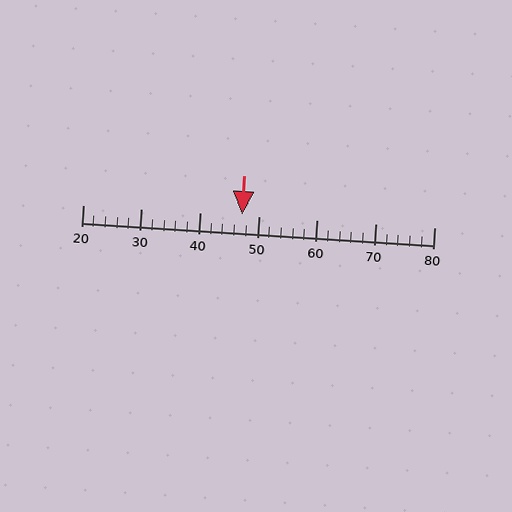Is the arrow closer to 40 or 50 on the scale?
The arrow is closer to 50.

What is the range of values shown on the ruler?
The ruler shows values from 20 to 80.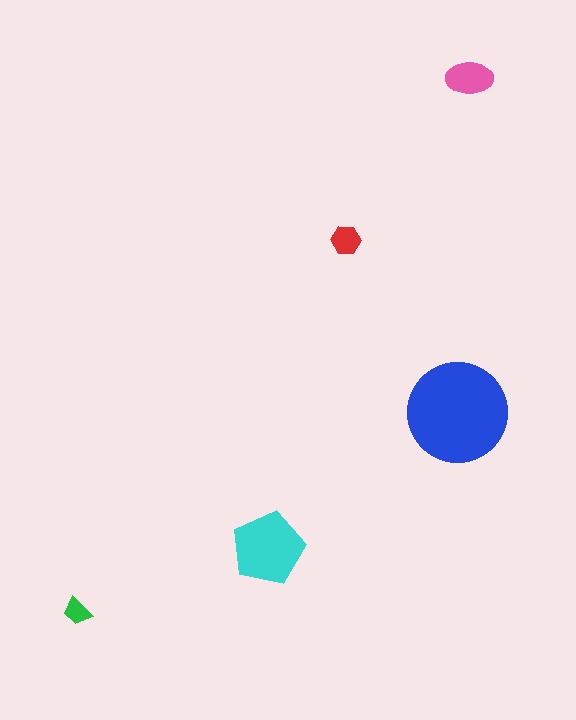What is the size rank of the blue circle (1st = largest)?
1st.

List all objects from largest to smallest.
The blue circle, the cyan pentagon, the pink ellipse, the red hexagon, the green trapezoid.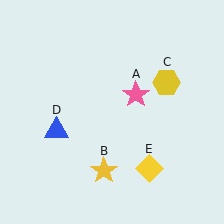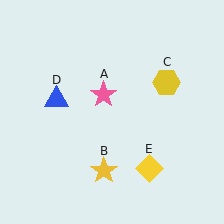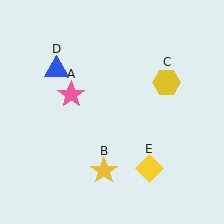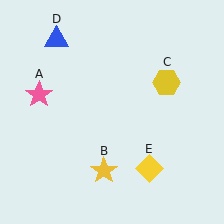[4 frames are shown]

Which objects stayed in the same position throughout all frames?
Yellow star (object B) and yellow hexagon (object C) and yellow diamond (object E) remained stationary.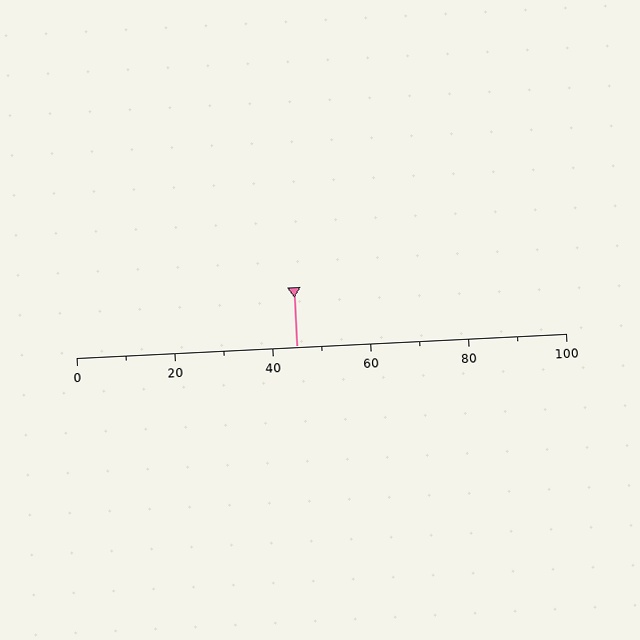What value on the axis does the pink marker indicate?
The marker indicates approximately 45.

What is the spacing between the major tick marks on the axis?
The major ticks are spaced 20 apart.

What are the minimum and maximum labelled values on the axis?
The axis runs from 0 to 100.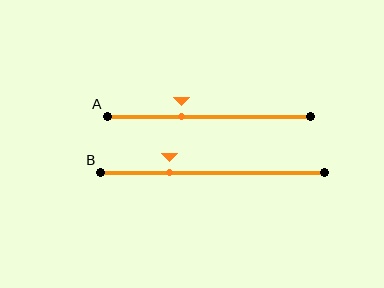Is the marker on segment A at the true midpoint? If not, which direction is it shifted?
No, the marker on segment A is shifted to the left by about 13% of the segment length.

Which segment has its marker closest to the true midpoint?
Segment A has its marker closest to the true midpoint.